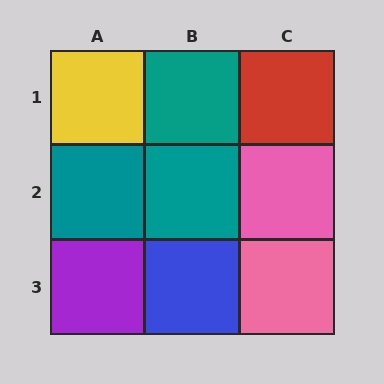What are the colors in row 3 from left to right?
Purple, blue, pink.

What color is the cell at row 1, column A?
Yellow.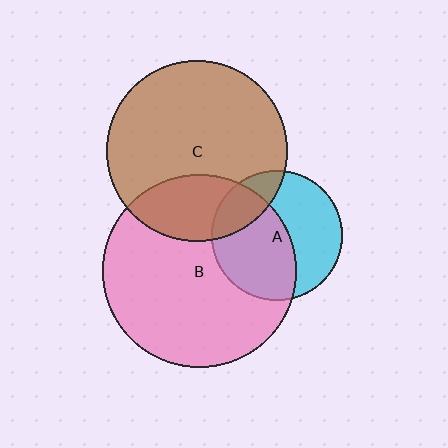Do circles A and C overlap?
Yes.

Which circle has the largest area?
Circle B (pink).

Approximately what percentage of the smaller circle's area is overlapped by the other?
Approximately 20%.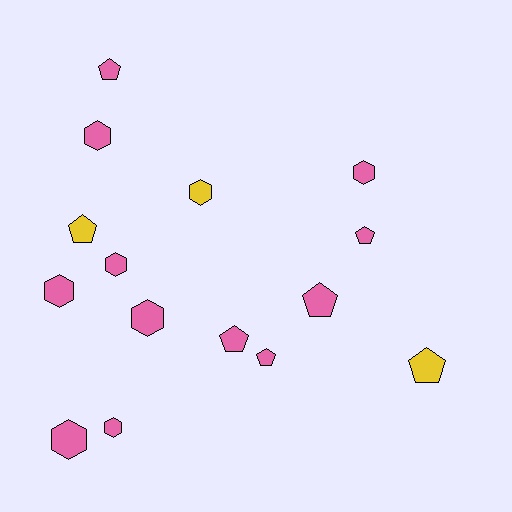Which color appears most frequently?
Pink, with 12 objects.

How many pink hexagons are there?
There are 7 pink hexagons.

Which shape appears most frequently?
Hexagon, with 8 objects.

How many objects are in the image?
There are 15 objects.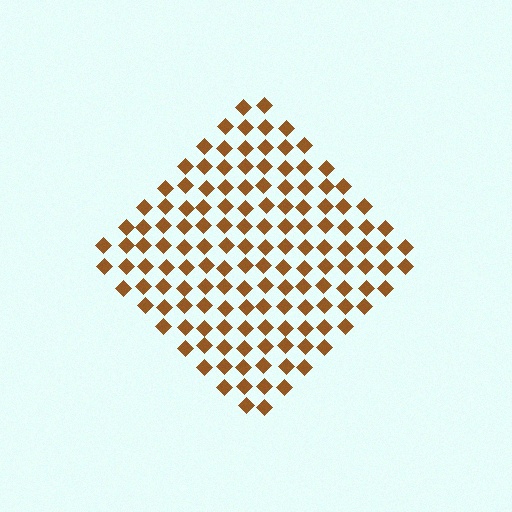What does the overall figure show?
The overall figure shows a diamond.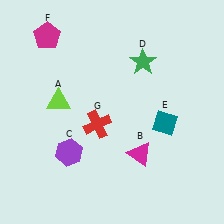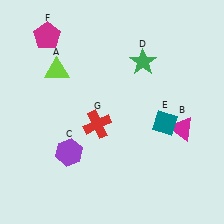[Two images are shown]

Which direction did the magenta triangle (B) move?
The magenta triangle (B) moved right.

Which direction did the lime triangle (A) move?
The lime triangle (A) moved up.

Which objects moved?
The objects that moved are: the lime triangle (A), the magenta triangle (B).